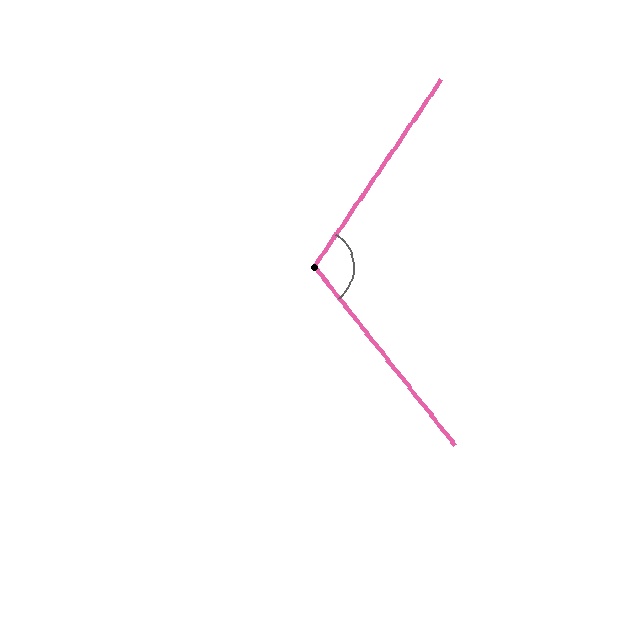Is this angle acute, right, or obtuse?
It is obtuse.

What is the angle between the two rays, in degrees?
Approximately 108 degrees.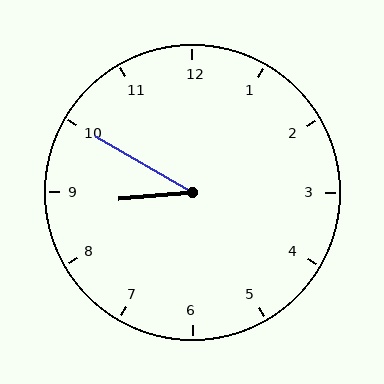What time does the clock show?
8:50.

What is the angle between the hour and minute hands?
Approximately 35 degrees.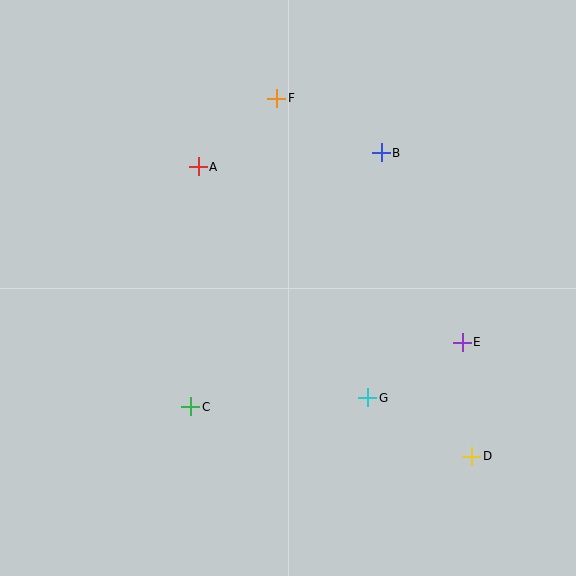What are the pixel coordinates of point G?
Point G is at (368, 398).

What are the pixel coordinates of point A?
Point A is at (198, 167).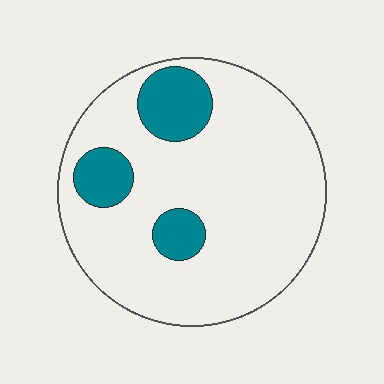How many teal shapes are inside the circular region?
3.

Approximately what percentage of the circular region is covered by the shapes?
Approximately 15%.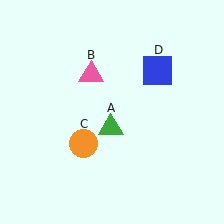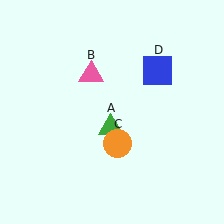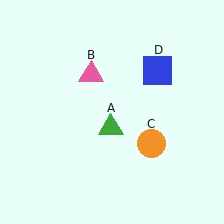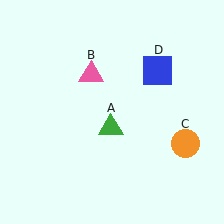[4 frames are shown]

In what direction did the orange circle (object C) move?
The orange circle (object C) moved right.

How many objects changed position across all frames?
1 object changed position: orange circle (object C).